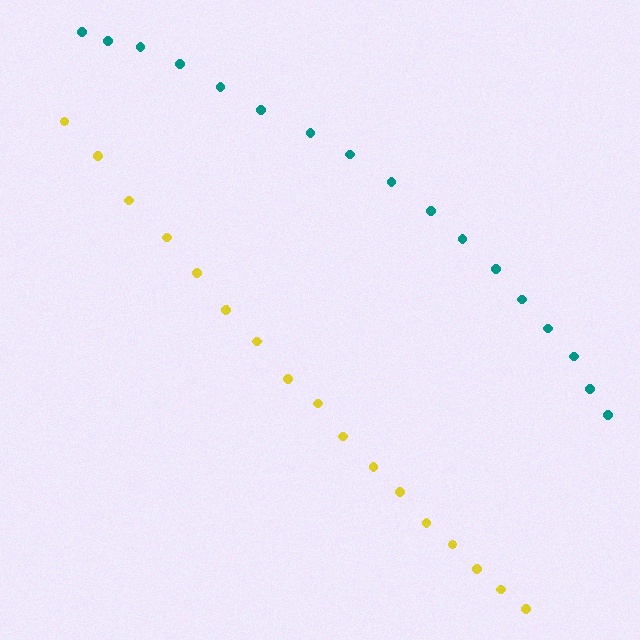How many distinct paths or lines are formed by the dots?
There are 2 distinct paths.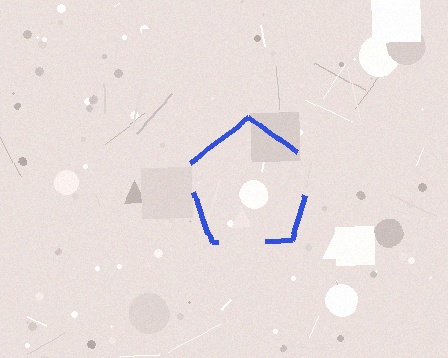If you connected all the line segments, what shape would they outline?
They would outline a pentagon.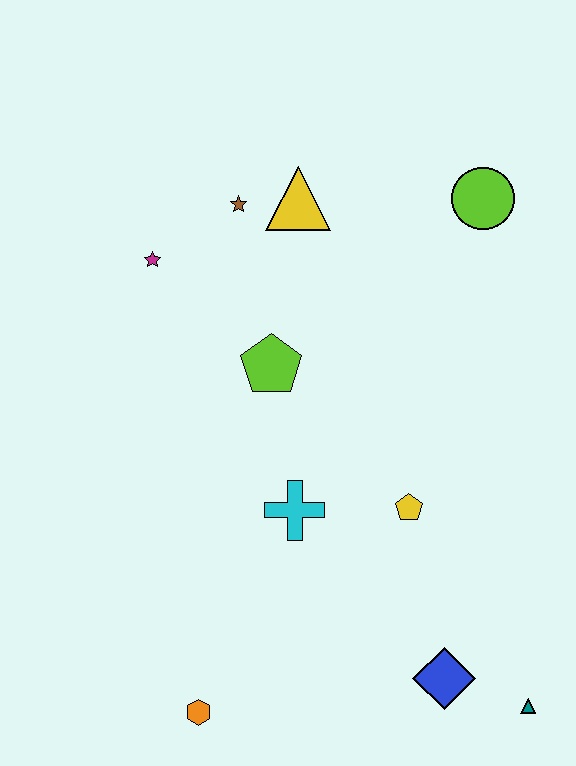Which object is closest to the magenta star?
The brown star is closest to the magenta star.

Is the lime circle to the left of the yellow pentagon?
No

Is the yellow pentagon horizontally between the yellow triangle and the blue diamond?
Yes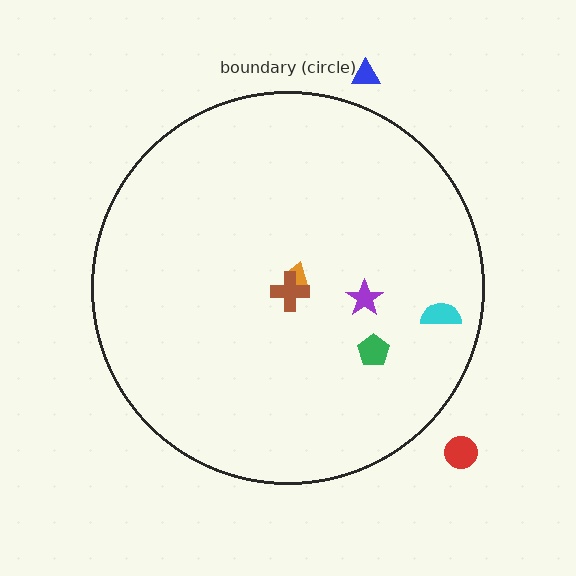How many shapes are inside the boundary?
5 inside, 2 outside.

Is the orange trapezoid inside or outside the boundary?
Inside.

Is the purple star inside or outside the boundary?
Inside.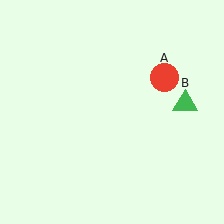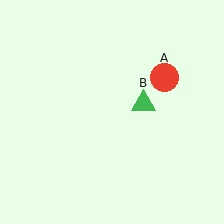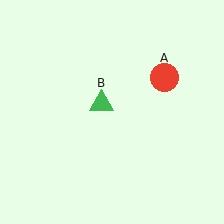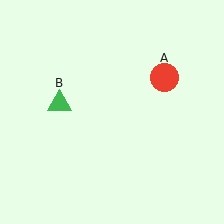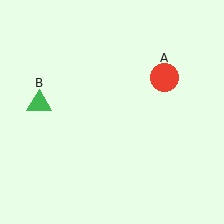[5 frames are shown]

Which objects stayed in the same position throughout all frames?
Red circle (object A) remained stationary.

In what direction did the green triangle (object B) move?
The green triangle (object B) moved left.